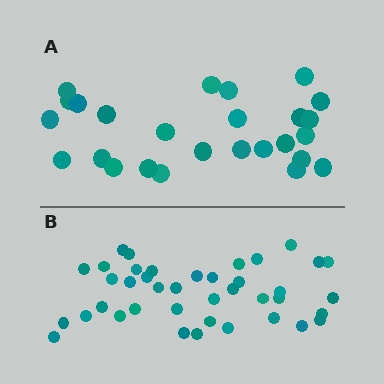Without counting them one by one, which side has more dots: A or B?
Region B (the bottom region) has more dots.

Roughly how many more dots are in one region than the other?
Region B has approximately 15 more dots than region A.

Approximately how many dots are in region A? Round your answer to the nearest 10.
About 30 dots. (The exact count is 26, which rounds to 30.)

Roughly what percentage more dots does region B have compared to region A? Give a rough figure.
About 55% more.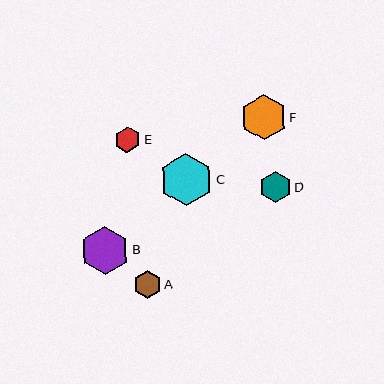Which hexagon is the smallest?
Hexagon E is the smallest with a size of approximately 26 pixels.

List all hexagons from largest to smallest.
From largest to smallest: C, B, F, D, A, E.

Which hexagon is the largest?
Hexagon C is the largest with a size of approximately 52 pixels.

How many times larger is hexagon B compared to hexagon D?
Hexagon B is approximately 1.5 times the size of hexagon D.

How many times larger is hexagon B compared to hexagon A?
Hexagon B is approximately 1.7 times the size of hexagon A.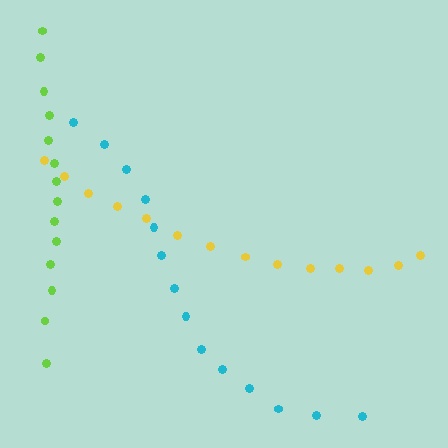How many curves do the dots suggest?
There are 3 distinct paths.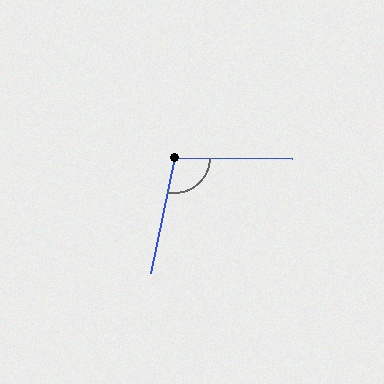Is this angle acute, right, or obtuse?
It is obtuse.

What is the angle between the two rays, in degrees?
Approximately 101 degrees.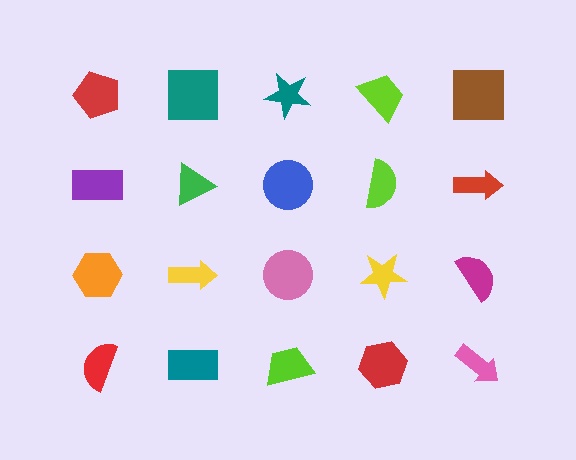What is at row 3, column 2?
A yellow arrow.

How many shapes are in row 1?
5 shapes.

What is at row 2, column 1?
A purple rectangle.